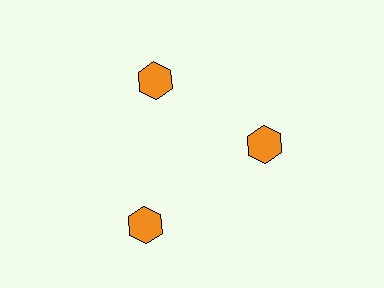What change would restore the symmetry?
The symmetry would be restored by moving it inward, back onto the ring so that all 3 hexagons sit at equal angles and equal distance from the center.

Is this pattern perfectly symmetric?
No. The 3 orange hexagons are arranged in a ring, but one element near the 7 o'clock position is pushed outward from the center, breaking the 3-fold rotational symmetry.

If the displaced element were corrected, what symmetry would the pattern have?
It would have 3-fold rotational symmetry — the pattern would map onto itself every 120 degrees.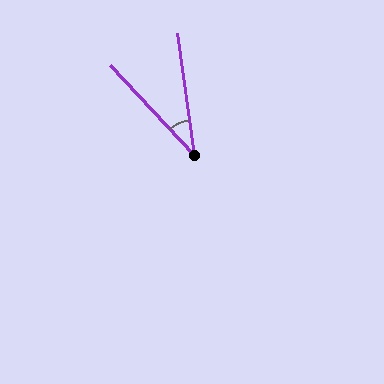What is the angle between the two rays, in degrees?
Approximately 35 degrees.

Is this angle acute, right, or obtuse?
It is acute.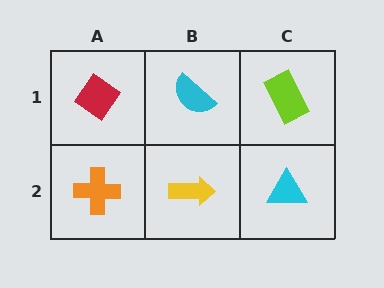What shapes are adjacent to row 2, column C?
A lime rectangle (row 1, column C), a yellow arrow (row 2, column B).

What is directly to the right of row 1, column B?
A lime rectangle.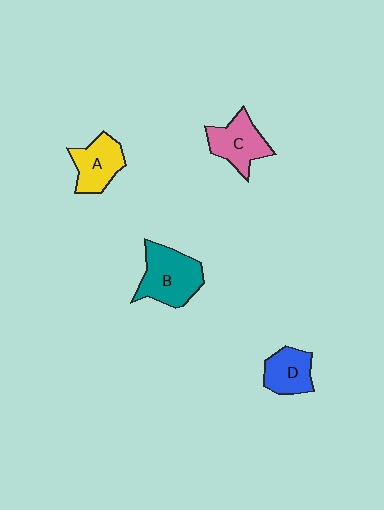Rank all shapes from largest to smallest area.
From largest to smallest: B (teal), C (pink), A (yellow), D (blue).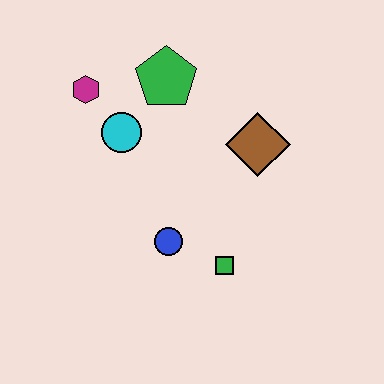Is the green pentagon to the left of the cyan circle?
No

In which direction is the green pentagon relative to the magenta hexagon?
The green pentagon is to the right of the magenta hexagon.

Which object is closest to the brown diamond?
The green pentagon is closest to the brown diamond.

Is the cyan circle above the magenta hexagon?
No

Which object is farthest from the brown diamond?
The magenta hexagon is farthest from the brown diamond.